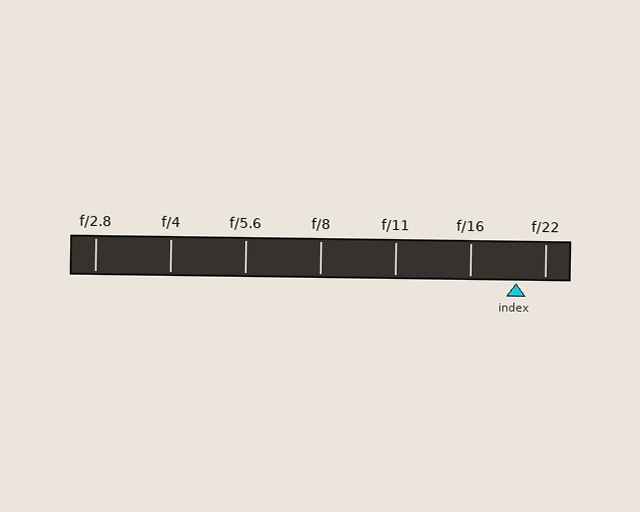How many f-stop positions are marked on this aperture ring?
There are 7 f-stop positions marked.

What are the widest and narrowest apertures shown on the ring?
The widest aperture shown is f/2.8 and the narrowest is f/22.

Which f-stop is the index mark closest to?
The index mark is closest to f/22.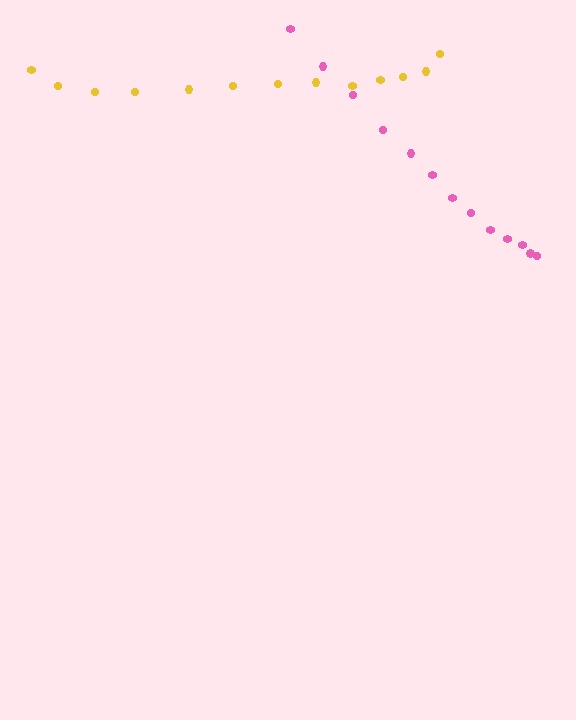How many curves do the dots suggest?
There are 2 distinct paths.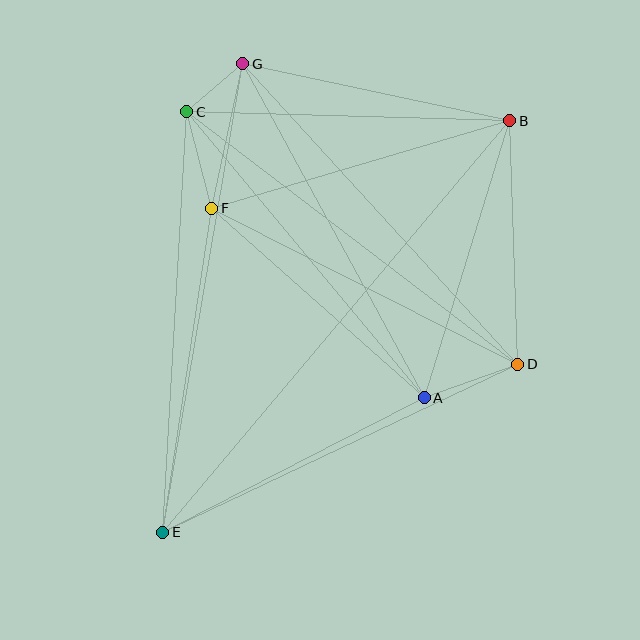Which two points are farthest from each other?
Points B and E are farthest from each other.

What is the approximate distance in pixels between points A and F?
The distance between A and F is approximately 285 pixels.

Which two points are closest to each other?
Points C and G are closest to each other.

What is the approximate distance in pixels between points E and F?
The distance between E and F is approximately 328 pixels.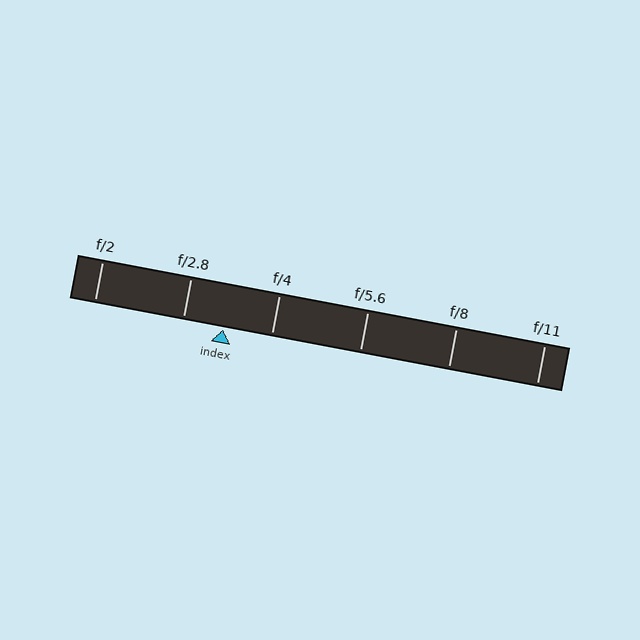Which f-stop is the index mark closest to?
The index mark is closest to f/2.8.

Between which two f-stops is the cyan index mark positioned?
The index mark is between f/2.8 and f/4.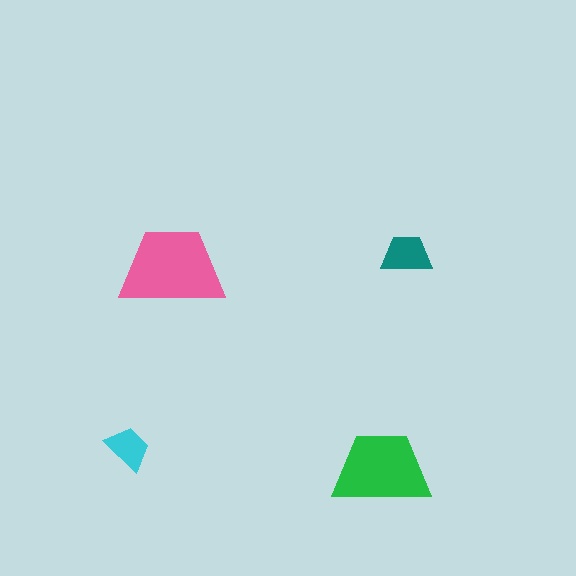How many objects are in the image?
There are 4 objects in the image.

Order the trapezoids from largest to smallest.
the pink one, the green one, the teal one, the cyan one.